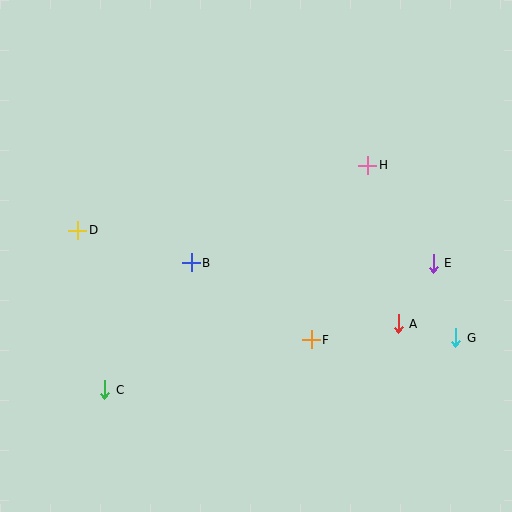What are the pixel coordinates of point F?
Point F is at (311, 340).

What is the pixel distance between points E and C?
The distance between E and C is 352 pixels.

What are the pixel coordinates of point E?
Point E is at (433, 263).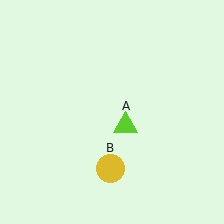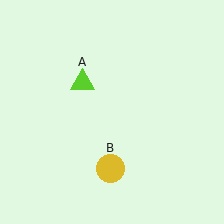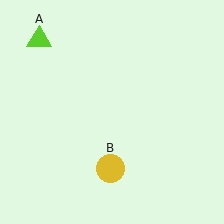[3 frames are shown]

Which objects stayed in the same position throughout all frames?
Yellow circle (object B) remained stationary.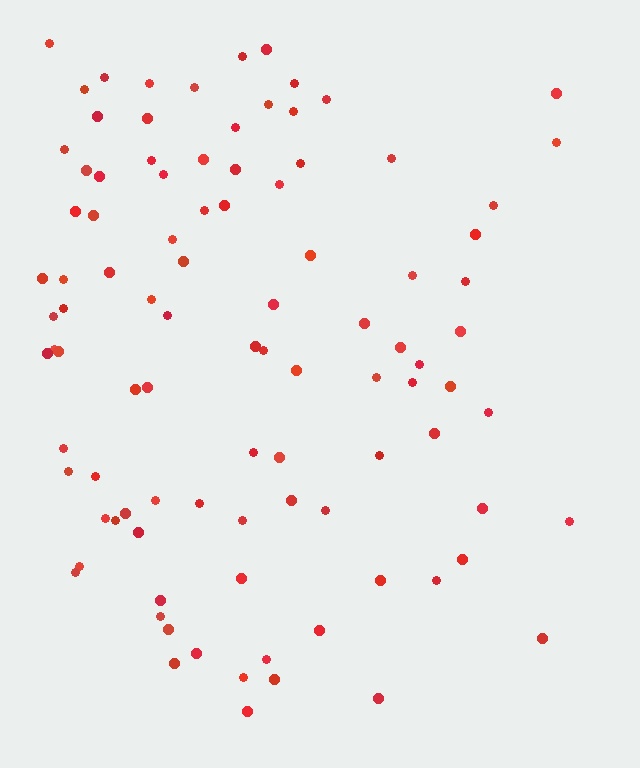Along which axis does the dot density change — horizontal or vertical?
Horizontal.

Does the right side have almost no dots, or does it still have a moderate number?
Still a moderate number, just noticeably fewer than the left.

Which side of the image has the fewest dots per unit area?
The right.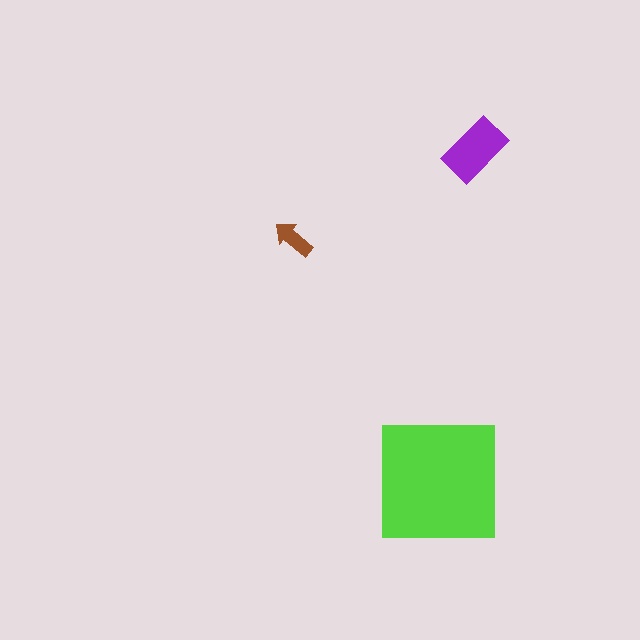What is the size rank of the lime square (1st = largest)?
1st.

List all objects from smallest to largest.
The brown arrow, the purple rectangle, the lime square.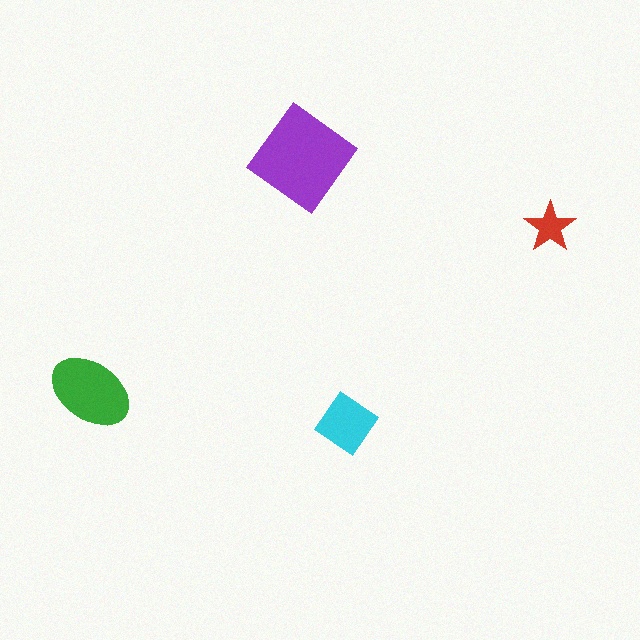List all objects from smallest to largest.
The red star, the cyan diamond, the green ellipse, the purple diamond.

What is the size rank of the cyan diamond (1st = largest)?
3rd.